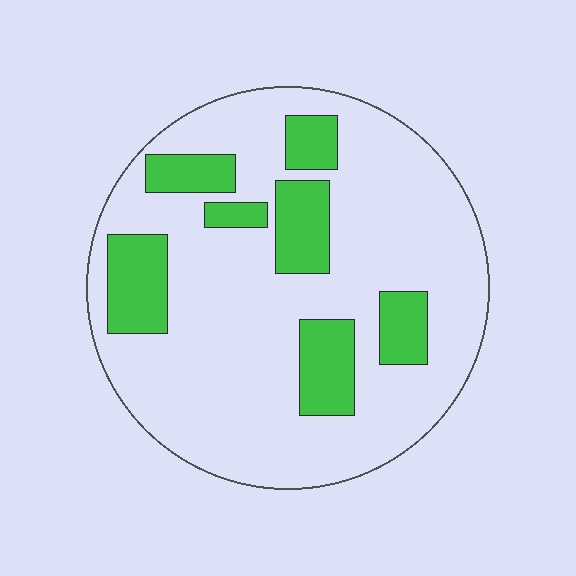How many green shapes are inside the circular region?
7.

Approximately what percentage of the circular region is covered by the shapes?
Approximately 20%.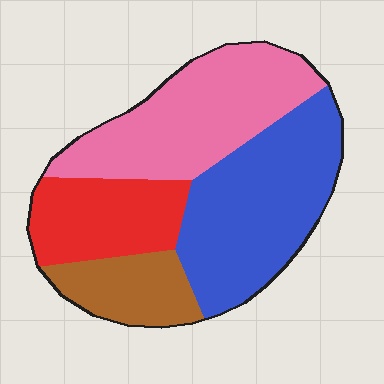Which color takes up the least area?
Brown, at roughly 15%.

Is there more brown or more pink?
Pink.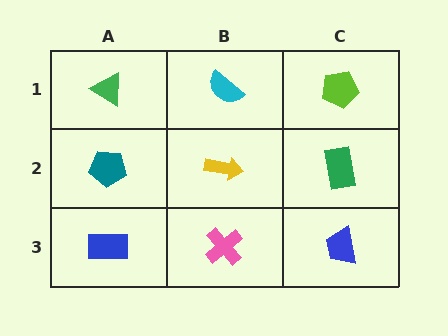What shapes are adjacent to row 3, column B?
A yellow arrow (row 2, column B), a blue rectangle (row 3, column A), a blue trapezoid (row 3, column C).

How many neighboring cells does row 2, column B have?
4.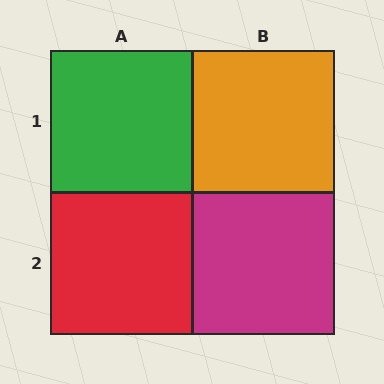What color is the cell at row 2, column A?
Red.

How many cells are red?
1 cell is red.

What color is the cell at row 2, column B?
Magenta.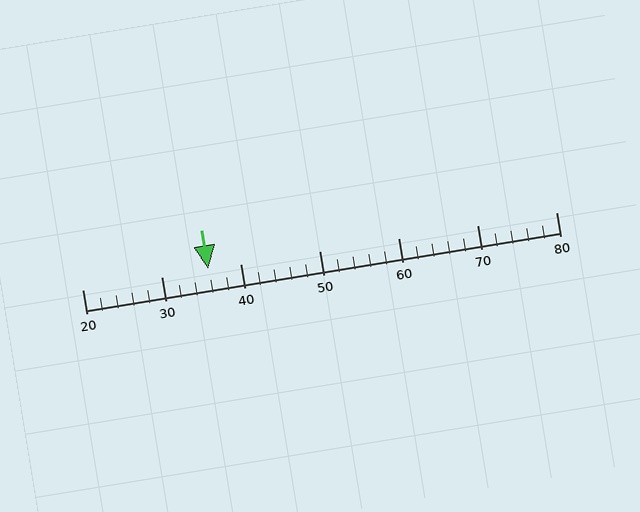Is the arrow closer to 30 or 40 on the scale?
The arrow is closer to 40.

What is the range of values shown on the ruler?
The ruler shows values from 20 to 80.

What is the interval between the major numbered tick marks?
The major tick marks are spaced 10 units apart.